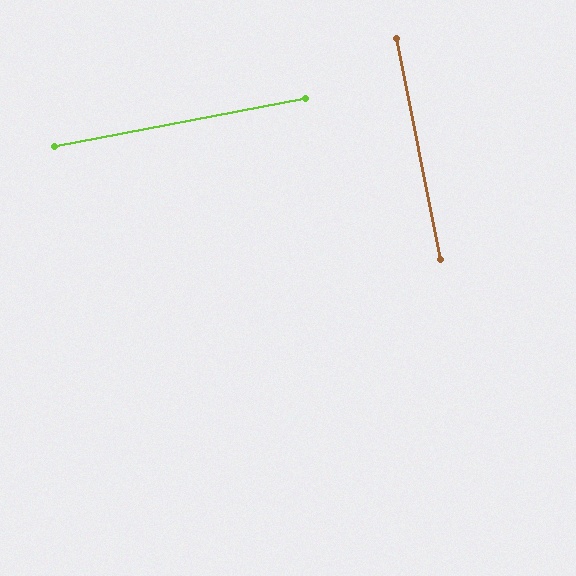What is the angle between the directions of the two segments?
Approximately 90 degrees.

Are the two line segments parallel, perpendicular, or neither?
Perpendicular — they meet at approximately 90°.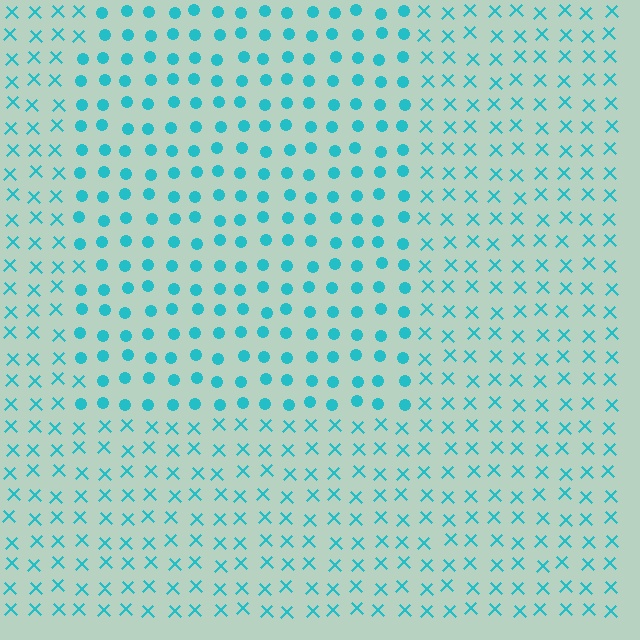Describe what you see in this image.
The image is filled with small cyan elements arranged in a uniform grid. A rectangle-shaped region contains circles, while the surrounding area contains X marks. The boundary is defined purely by the change in element shape.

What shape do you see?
I see a rectangle.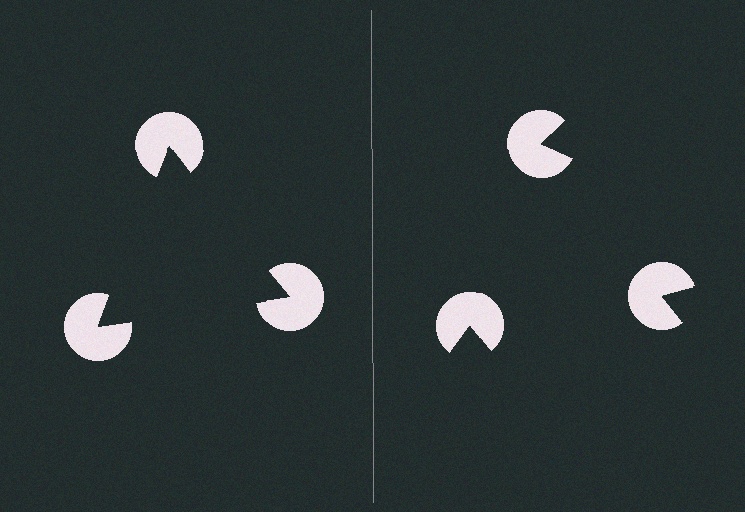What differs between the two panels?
The pac-man discs are positioned identically on both sides; only the wedge orientations differ. On the left they align to a triangle; on the right they are misaligned.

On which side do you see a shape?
An illusory triangle appears on the left side. On the right side the wedge cuts are rotated, so no coherent shape forms.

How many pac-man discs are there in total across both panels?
6 — 3 on each side.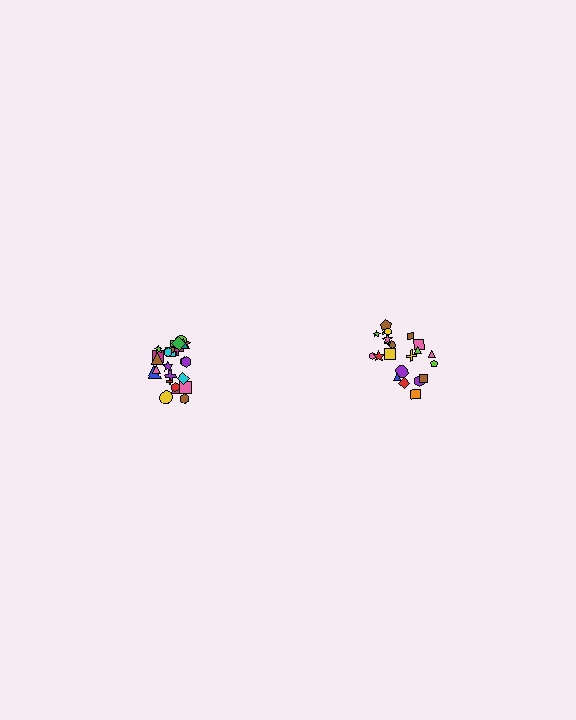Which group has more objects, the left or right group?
The left group.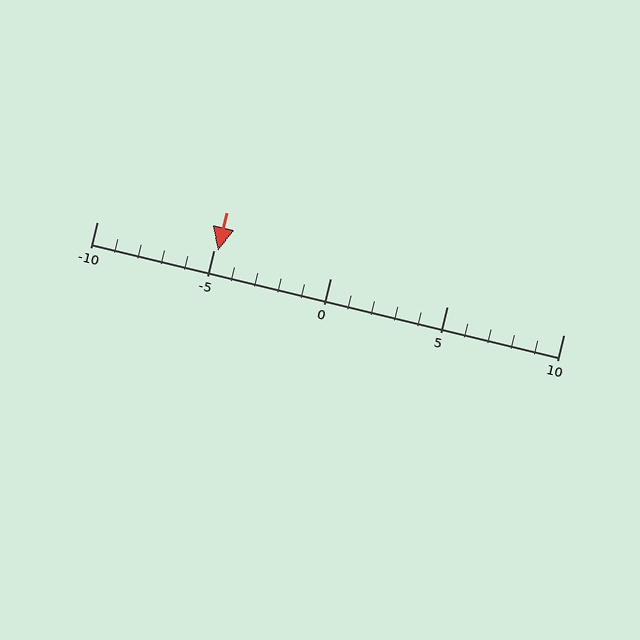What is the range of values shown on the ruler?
The ruler shows values from -10 to 10.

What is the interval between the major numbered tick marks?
The major tick marks are spaced 5 units apart.